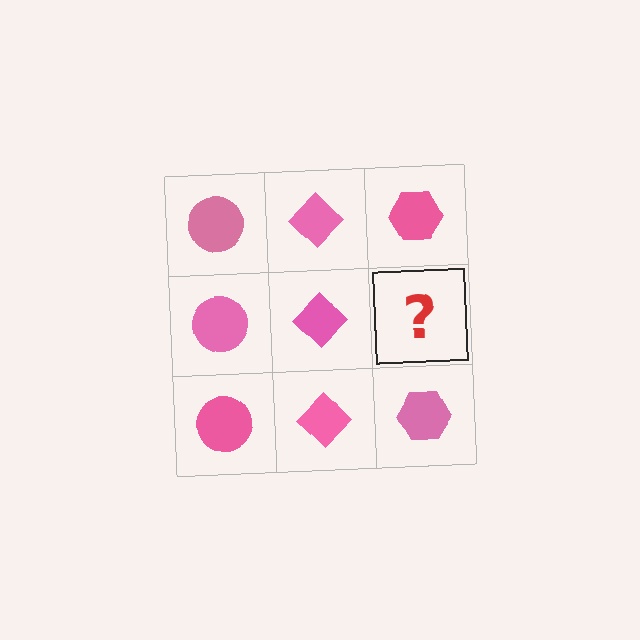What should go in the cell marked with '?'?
The missing cell should contain a pink hexagon.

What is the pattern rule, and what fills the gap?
The rule is that each column has a consistent shape. The gap should be filled with a pink hexagon.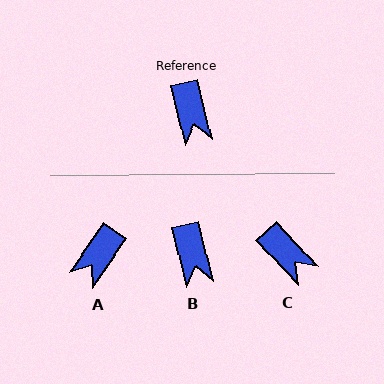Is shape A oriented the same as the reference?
No, it is off by about 48 degrees.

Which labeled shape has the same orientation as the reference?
B.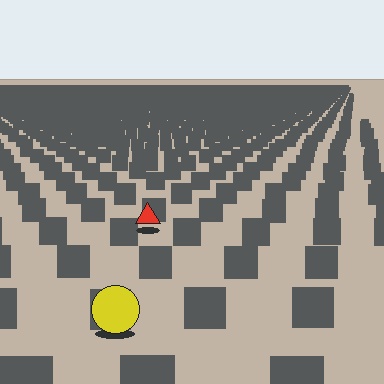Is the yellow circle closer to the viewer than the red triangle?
Yes. The yellow circle is closer — you can tell from the texture gradient: the ground texture is coarser near it.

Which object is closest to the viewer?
The yellow circle is closest. The texture marks near it are larger and more spread out.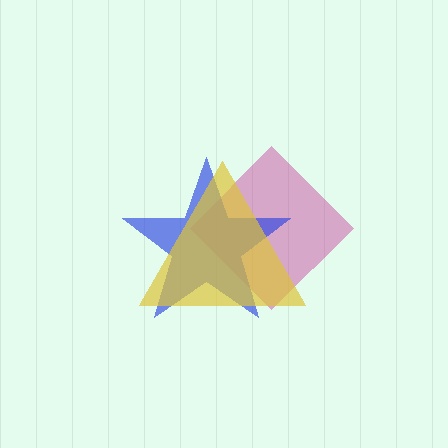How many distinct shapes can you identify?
There are 3 distinct shapes: a magenta diamond, a blue star, a yellow triangle.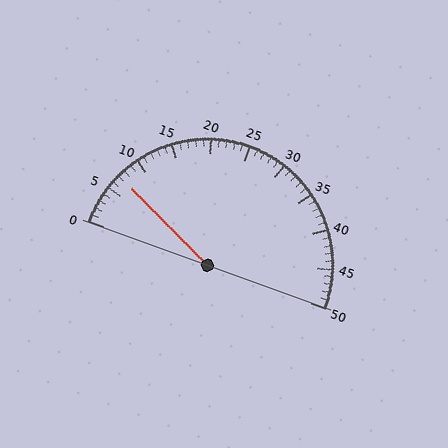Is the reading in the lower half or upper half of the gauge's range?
The reading is in the lower half of the range (0 to 50).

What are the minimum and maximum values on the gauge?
The gauge ranges from 0 to 50.